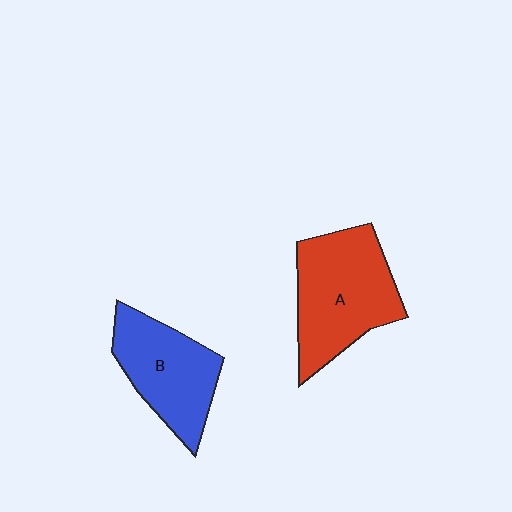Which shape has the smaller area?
Shape B (blue).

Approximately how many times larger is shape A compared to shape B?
Approximately 1.2 times.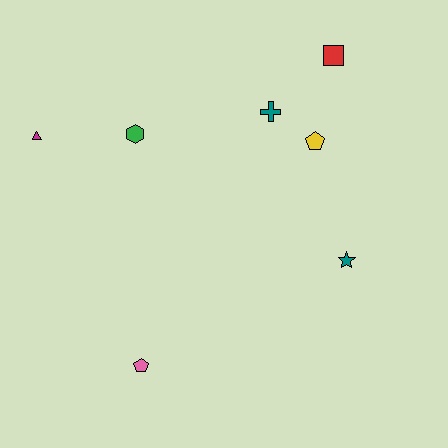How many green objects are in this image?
There is 1 green object.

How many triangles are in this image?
There is 1 triangle.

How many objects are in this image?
There are 7 objects.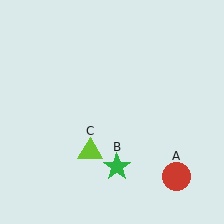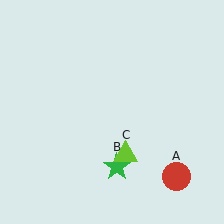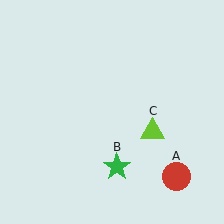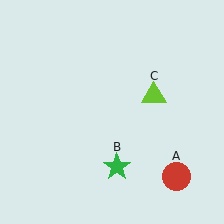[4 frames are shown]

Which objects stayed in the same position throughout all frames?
Red circle (object A) and green star (object B) remained stationary.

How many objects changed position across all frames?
1 object changed position: lime triangle (object C).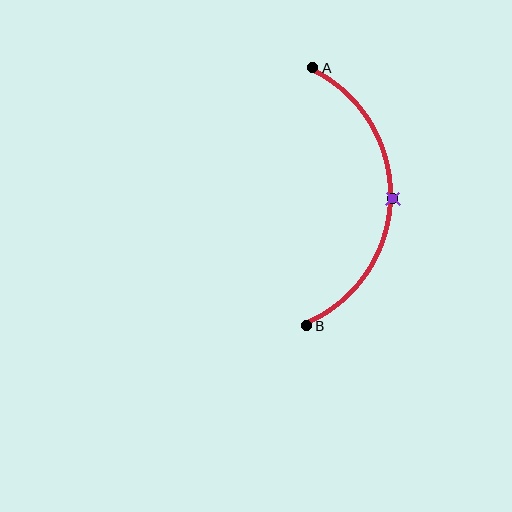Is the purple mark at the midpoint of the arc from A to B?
Yes. The purple mark lies on the arc at equal arc-length from both A and B — it is the arc midpoint.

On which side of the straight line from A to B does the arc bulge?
The arc bulges to the right of the straight line connecting A and B.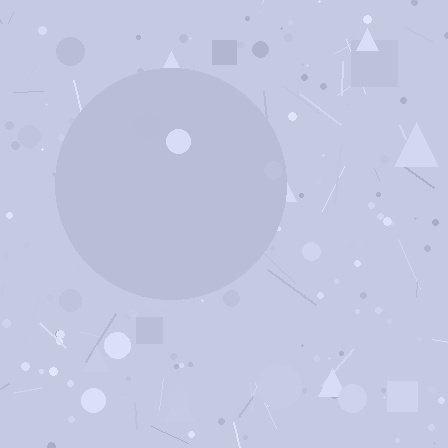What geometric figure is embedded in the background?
A circle is embedded in the background.